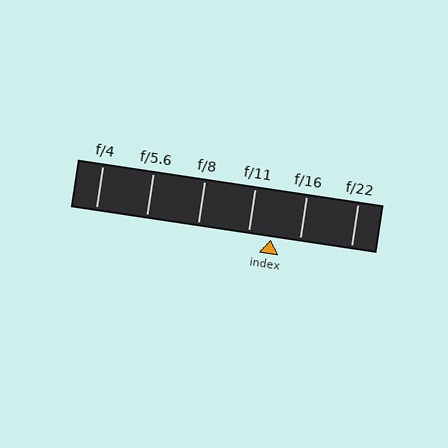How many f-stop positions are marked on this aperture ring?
There are 6 f-stop positions marked.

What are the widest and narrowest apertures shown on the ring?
The widest aperture shown is f/4 and the narrowest is f/22.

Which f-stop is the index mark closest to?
The index mark is closest to f/11.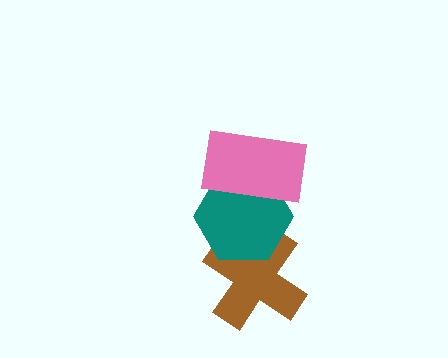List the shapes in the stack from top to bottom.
From top to bottom: the pink rectangle, the teal hexagon, the brown cross.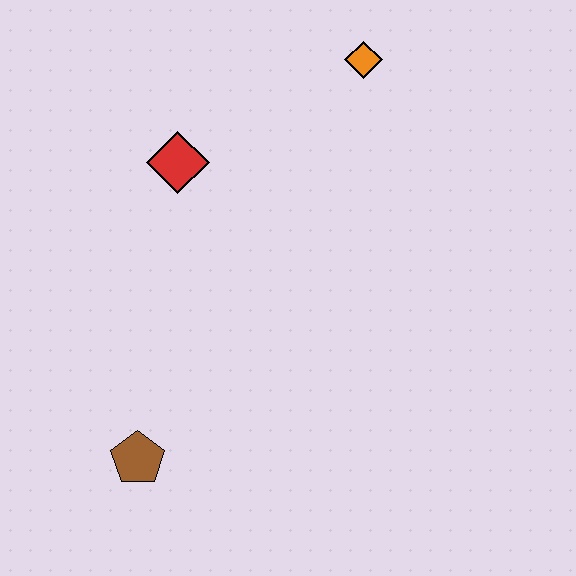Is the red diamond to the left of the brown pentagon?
No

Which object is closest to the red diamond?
The orange diamond is closest to the red diamond.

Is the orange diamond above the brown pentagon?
Yes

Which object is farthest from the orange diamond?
The brown pentagon is farthest from the orange diamond.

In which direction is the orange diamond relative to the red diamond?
The orange diamond is to the right of the red diamond.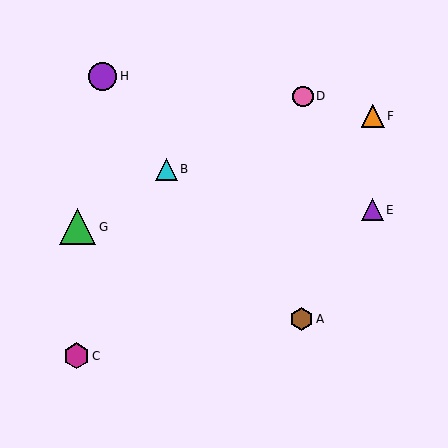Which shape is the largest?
The green triangle (labeled G) is the largest.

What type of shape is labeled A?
Shape A is a brown hexagon.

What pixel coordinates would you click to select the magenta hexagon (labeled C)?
Click at (77, 356) to select the magenta hexagon C.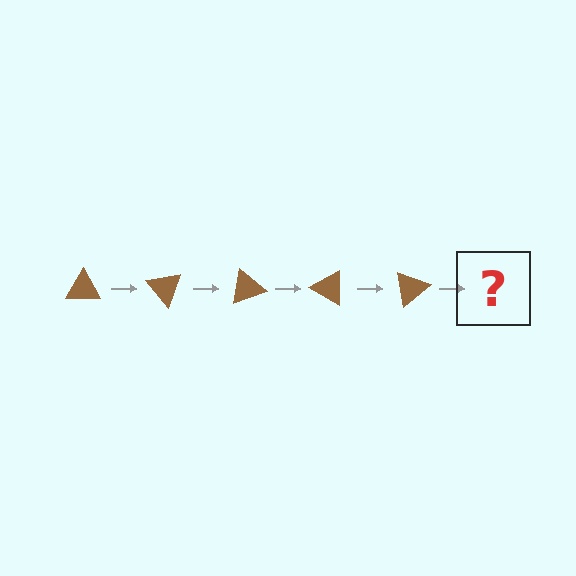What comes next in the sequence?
The next element should be a brown triangle rotated 250 degrees.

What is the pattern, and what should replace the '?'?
The pattern is that the triangle rotates 50 degrees each step. The '?' should be a brown triangle rotated 250 degrees.